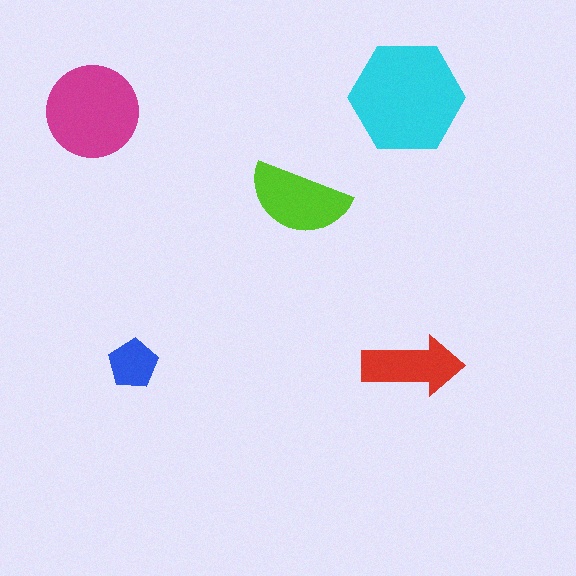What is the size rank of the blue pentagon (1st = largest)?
5th.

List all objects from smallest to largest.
The blue pentagon, the red arrow, the lime semicircle, the magenta circle, the cyan hexagon.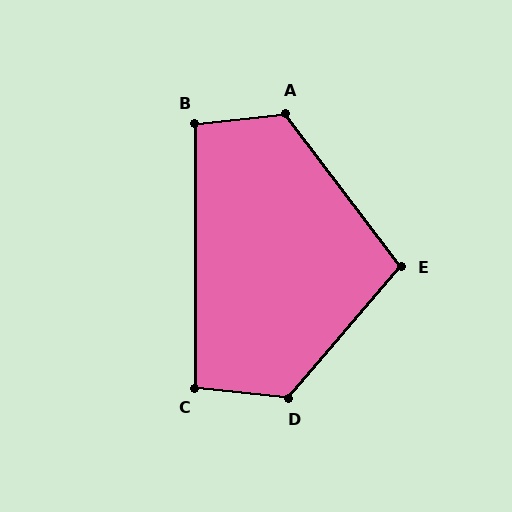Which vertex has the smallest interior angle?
C, at approximately 96 degrees.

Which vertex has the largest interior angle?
D, at approximately 125 degrees.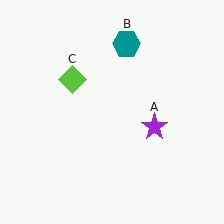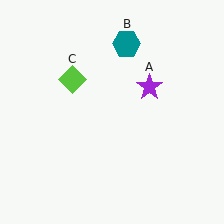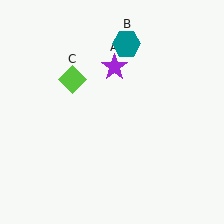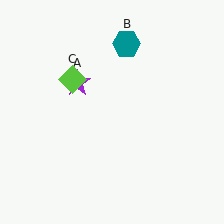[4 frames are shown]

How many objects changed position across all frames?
1 object changed position: purple star (object A).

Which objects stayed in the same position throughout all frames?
Teal hexagon (object B) and lime diamond (object C) remained stationary.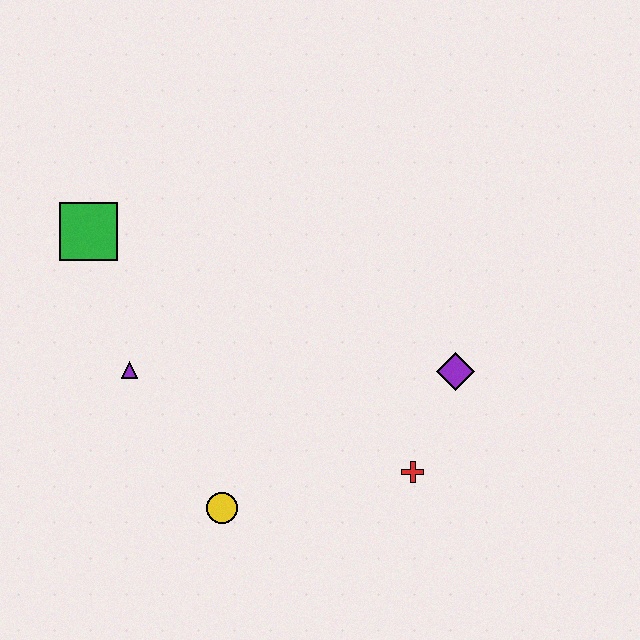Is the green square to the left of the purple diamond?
Yes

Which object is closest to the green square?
The purple triangle is closest to the green square.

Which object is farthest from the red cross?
The green square is farthest from the red cross.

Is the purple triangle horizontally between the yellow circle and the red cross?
No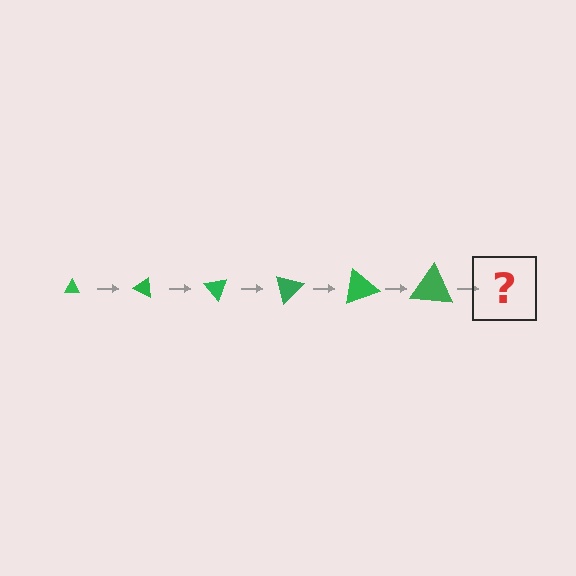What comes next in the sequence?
The next element should be a triangle, larger than the previous one and rotated 150 degrees from the start.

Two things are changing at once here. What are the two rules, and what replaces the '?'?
The two rules are that the triangle grows larger each step and it rotates 25 degrees each step. The '?' should be a triangle, larger than the previous one and rotated 150 degrees from the start.